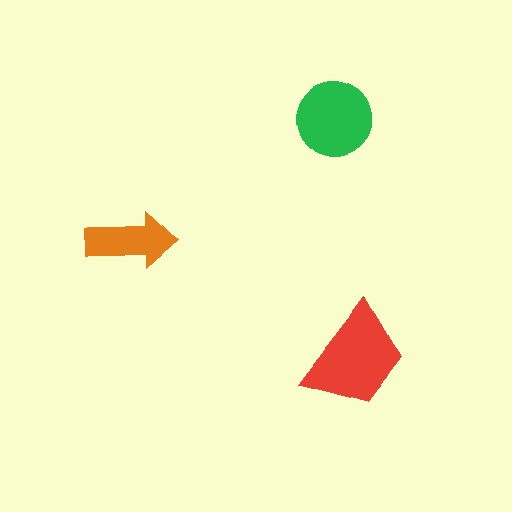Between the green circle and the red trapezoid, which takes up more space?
The red trapezoid.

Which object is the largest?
The red trapezoid.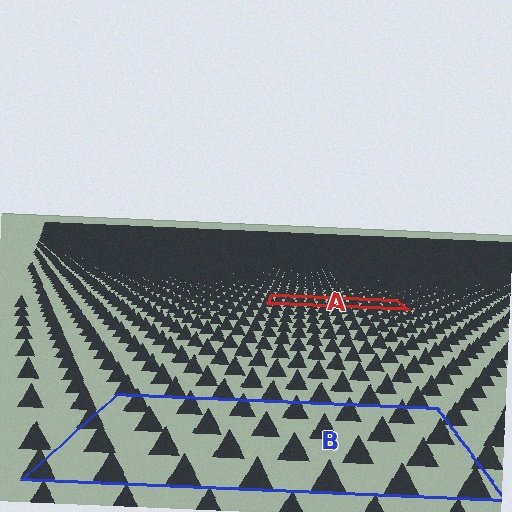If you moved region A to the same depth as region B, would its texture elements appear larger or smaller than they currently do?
They would appear larger. At a closer depth, the same texture elements are projected at a bigger on-screen size.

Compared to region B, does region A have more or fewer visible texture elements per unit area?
Region A has more texture elements per unit area — they are packed more densely because it is farther away.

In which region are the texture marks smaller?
The texture marks are smaller in region A, because it is farther away.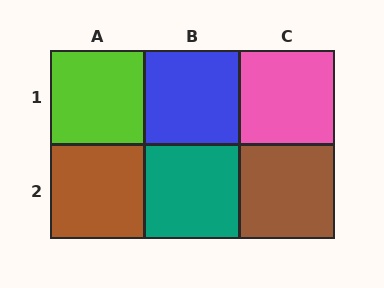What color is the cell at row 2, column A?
Brown.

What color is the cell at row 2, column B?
Teal.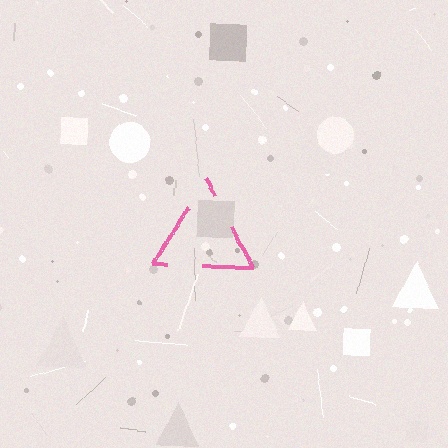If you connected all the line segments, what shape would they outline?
They would outline a triangle.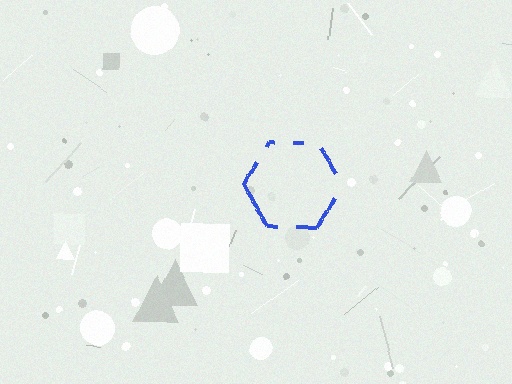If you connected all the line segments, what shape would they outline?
They would outline a hexagon.